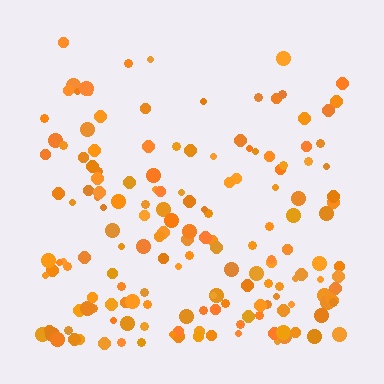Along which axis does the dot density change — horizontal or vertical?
Vertical.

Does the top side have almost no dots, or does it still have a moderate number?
Still a moderate number, just noticeably fewer than the bottom.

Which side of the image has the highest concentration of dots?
The bottom.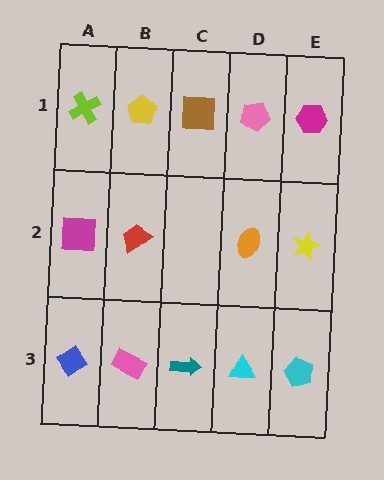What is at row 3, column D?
A cyan triangle.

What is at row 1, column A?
A lime cross.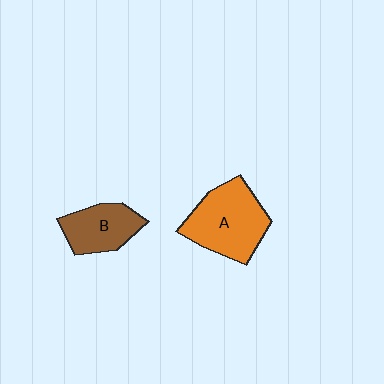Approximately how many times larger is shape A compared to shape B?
Approximately 1.5 times.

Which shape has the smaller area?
Shape B (brown).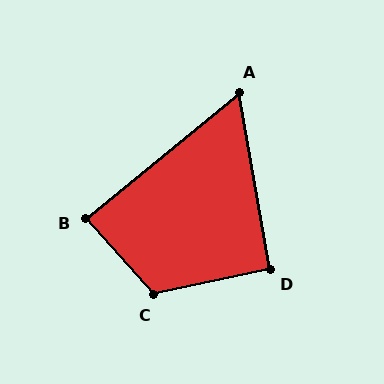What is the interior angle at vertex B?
Approximately 88 degrees (approximately right).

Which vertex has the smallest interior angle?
A, at approximately 61 degrees.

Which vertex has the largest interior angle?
C, at approximately 119 degrees.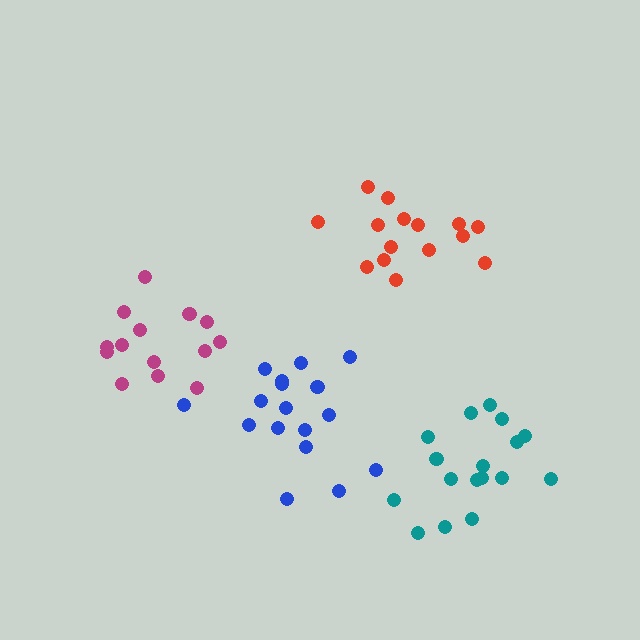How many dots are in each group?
Group 1: 17 dots, Group 2: 15 dots, Group 3: 17 dots, Group 4: 14 dots (63 total).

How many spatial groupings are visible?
There are 4 spatial groupings.